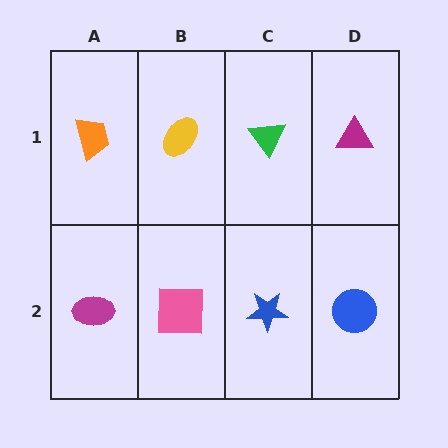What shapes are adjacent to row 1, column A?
A magenta ellipse (row 2, column A), a yellow ellipse (row 1, column B).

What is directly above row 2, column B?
A yellow ellipse.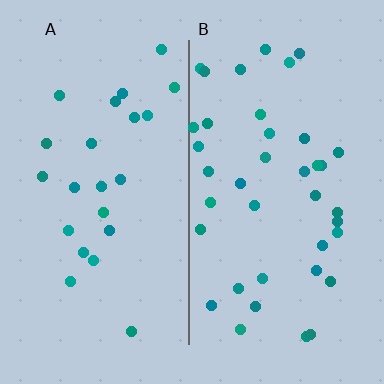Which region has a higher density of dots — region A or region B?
B (the right).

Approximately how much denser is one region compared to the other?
Approximately 1.7× — region B over region A.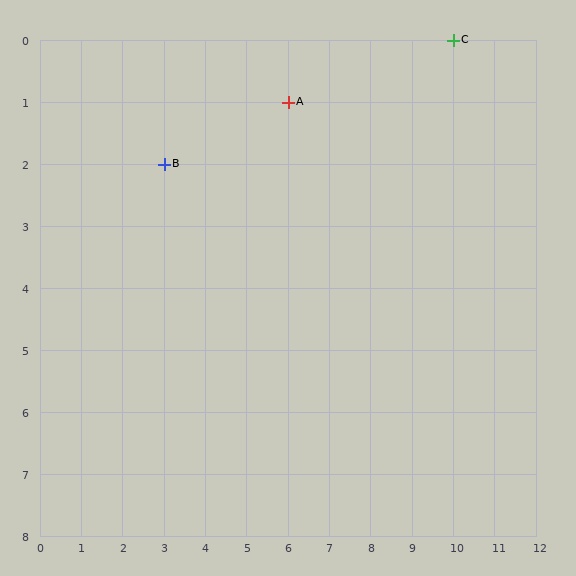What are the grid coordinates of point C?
Point C is at grid coordinates (10, 0).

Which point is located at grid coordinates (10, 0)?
Point C is at (10, 0).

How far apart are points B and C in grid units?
Points B and C are 7 columns and 2 rows apart (about 7.3 grid units diagonally).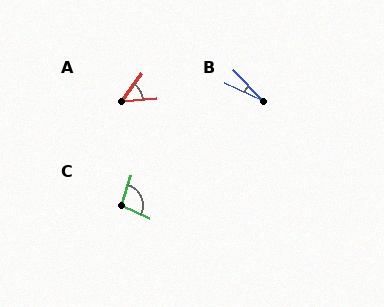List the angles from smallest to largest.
B (22°), A (48°), C (97°).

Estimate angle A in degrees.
Approximately 48 degrees.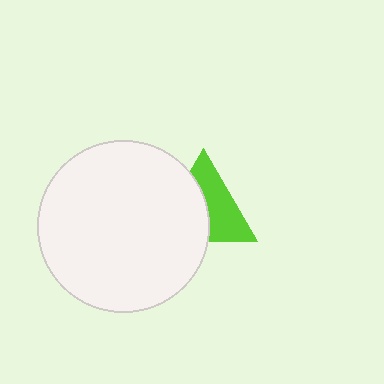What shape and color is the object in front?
The object in front is a white circle.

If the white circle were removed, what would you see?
You would see the complete lime triangle.